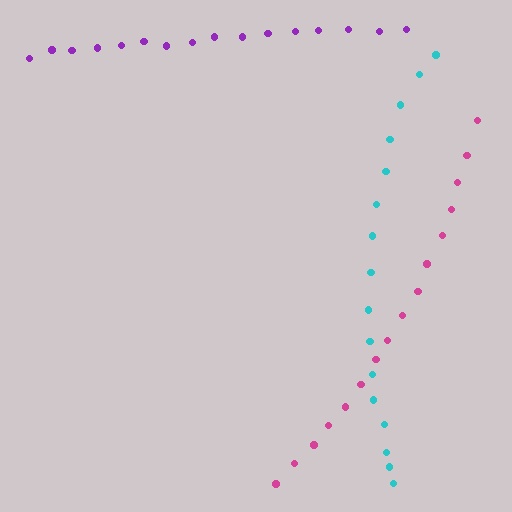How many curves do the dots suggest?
There are 3 distinct paths.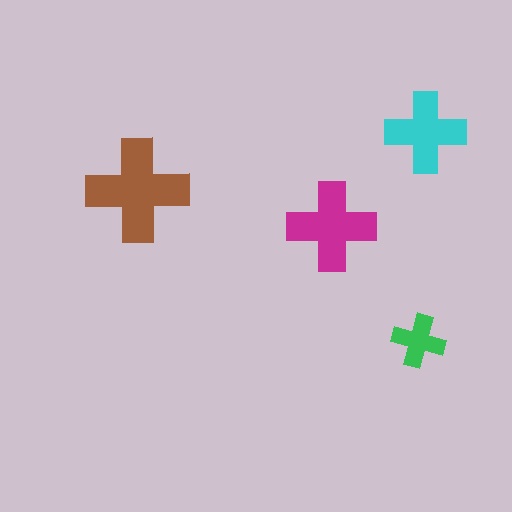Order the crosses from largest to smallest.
the brown one, the magenta one, the cyan one, the green one.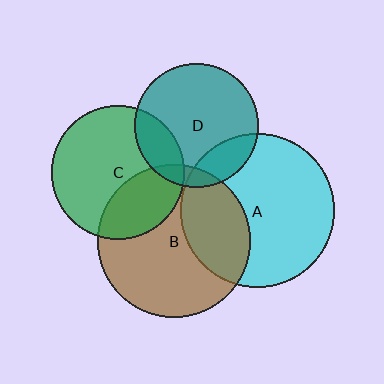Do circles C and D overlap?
Yes.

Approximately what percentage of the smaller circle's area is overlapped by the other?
Approximately 20%.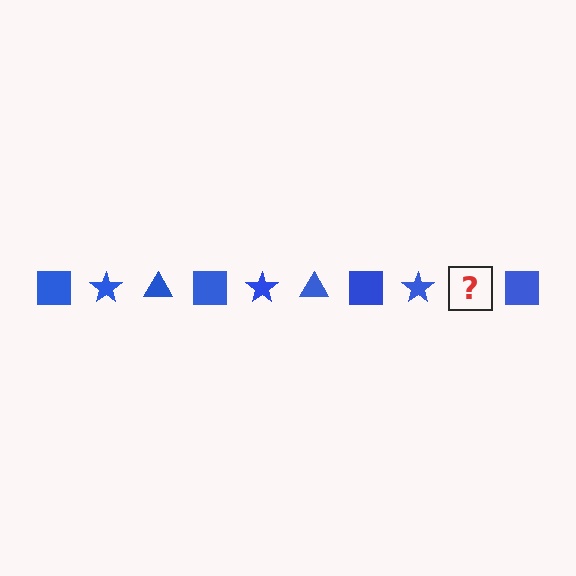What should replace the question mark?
The question mark should be replaced with a blue triangle.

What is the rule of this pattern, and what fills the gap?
The rule is that the pattern cycles through square, star, triangle shapes in blue. The gap should be filled with a blue triangle.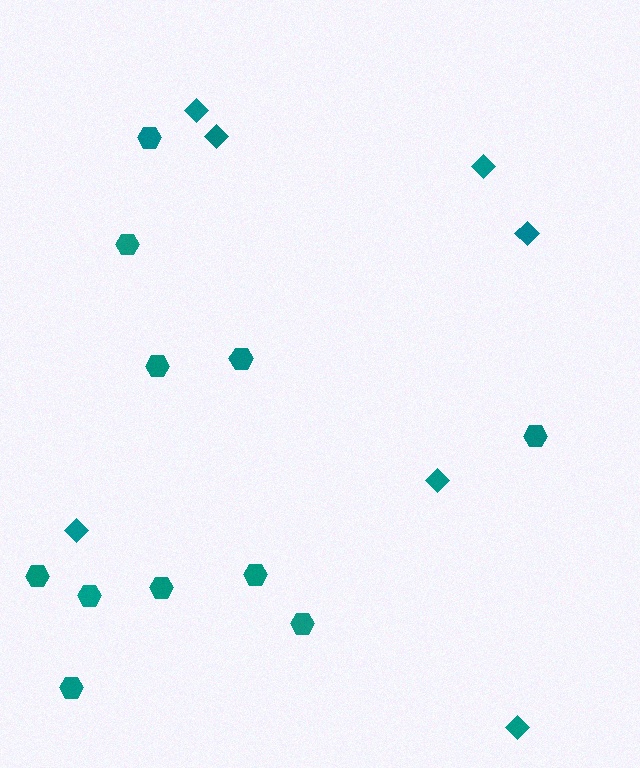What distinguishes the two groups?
There are 2 groups: one group of diamonds (7) and one group of hexagons (11).